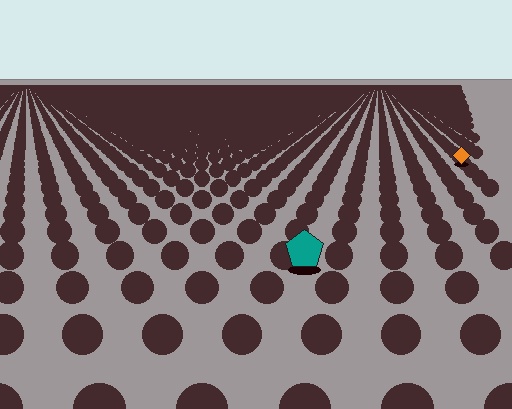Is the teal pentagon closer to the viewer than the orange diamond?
Yes. The teal pentagon is closer — you can tell from the texture gradient: the ground texture is coarser near it.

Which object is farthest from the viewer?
The orange diamond is farthest from the viewer. It appears smaller and the ground texture around it is denser.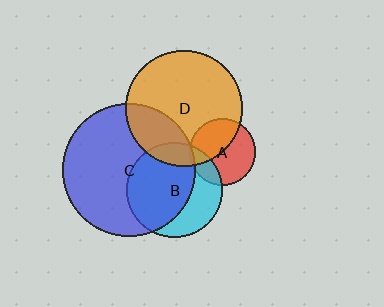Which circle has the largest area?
Circle C (blue).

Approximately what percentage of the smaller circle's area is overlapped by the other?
Approximately 45%.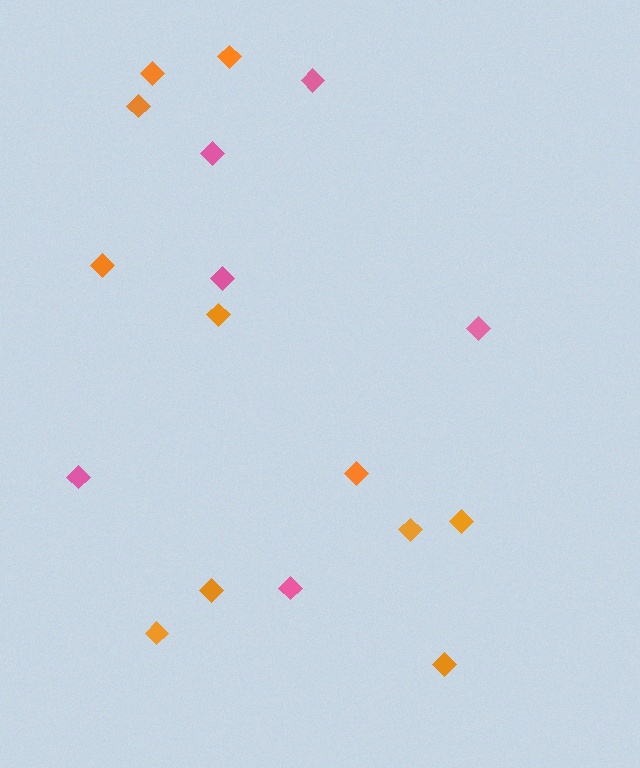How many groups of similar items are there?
There are 2 groups: one group of orange diamonds (11) and one group of pink diamonds (6).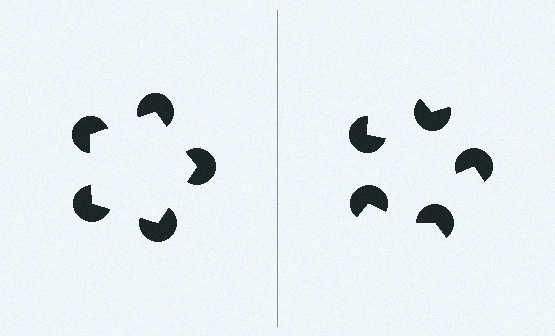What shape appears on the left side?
An illusory pentagon.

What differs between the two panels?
The pac-man discs are positioned identically on both sides; only the wedge orientations differ. On the left they align to a pentagon; on the right they are misaligned.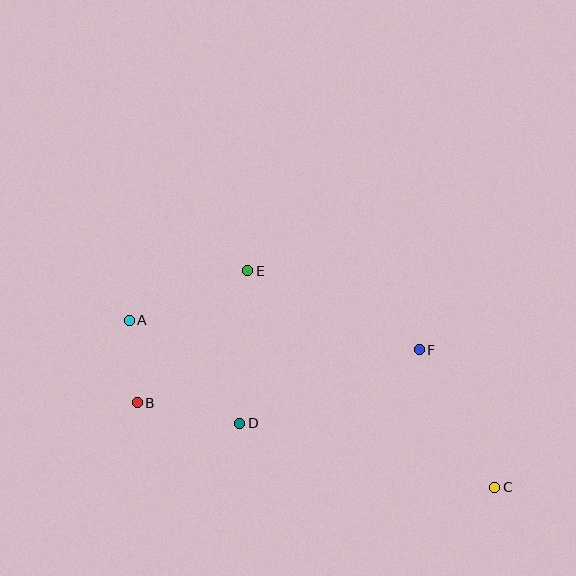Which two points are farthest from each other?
Points A and C are farthest from each other.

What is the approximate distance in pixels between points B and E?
The distance between B and E is approximately 172 pixels.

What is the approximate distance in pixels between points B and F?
The distance between B and F is approximately 287 pixels.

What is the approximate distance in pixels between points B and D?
The distance between B and D is approximately 104 pixels.